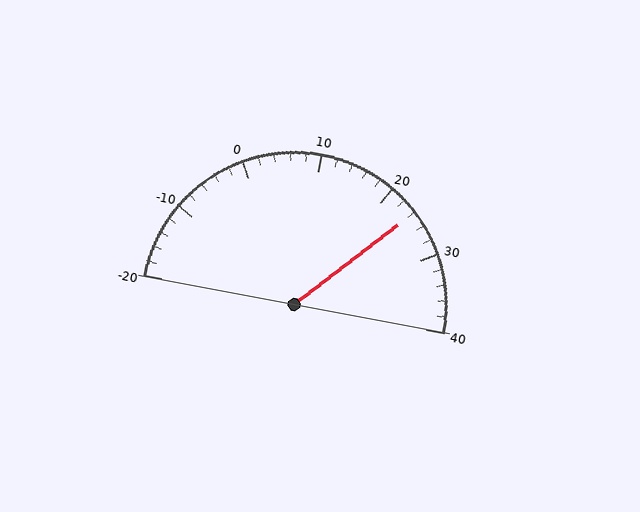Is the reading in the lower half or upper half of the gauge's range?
The reading is in the upper half of the range (-20 to 40).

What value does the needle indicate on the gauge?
The needle indicates approximately 24.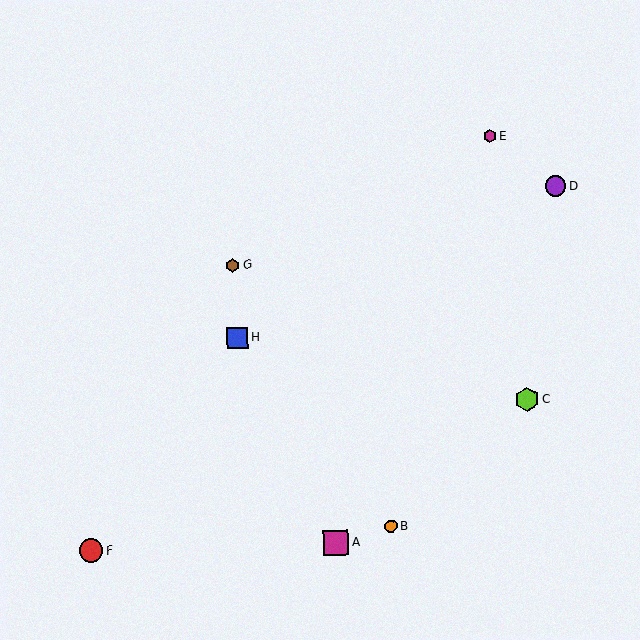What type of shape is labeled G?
Shape G is a brown hexagon.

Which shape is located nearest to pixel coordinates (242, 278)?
The brown hexagon (labeled G) at (232, 265) is nearest to that location.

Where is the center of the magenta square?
The center of the magenta square is at (336, 543).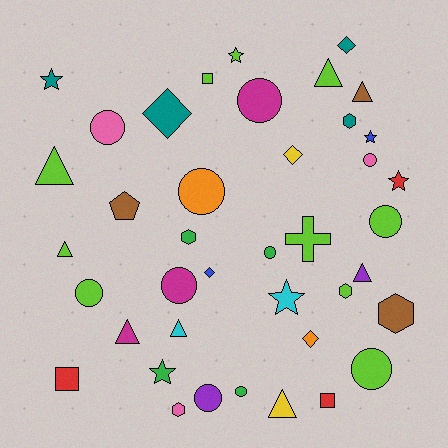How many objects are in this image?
There are 40 objects.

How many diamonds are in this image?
There are 5 diamonds.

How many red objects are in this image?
There are 3 red objects.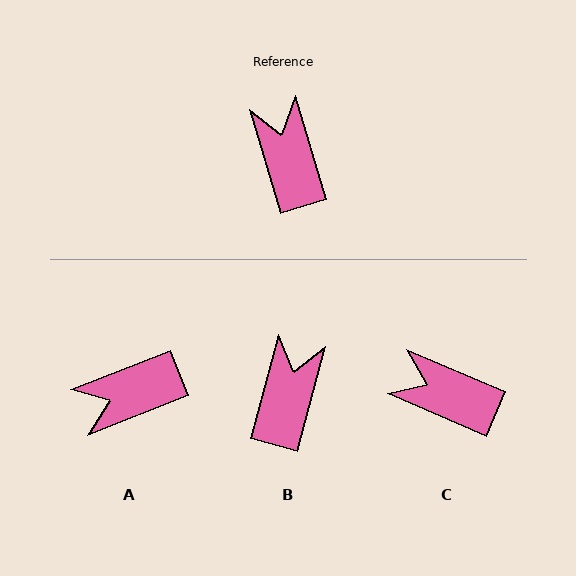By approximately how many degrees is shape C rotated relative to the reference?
Approximately 50 degrees counter-clockwise.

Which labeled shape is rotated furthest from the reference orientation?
A, about 95 degrees away.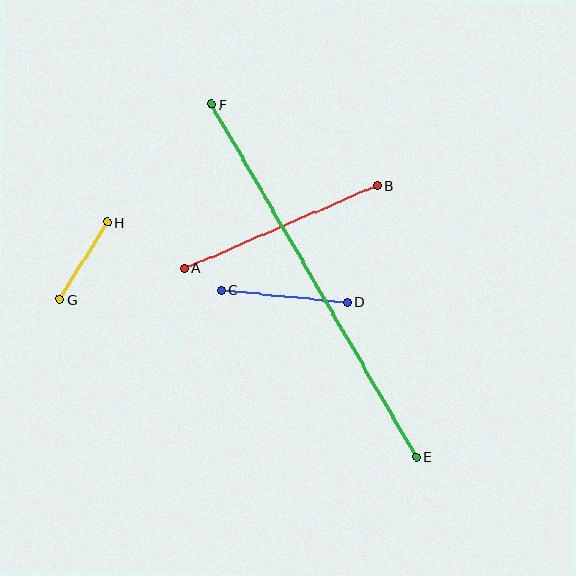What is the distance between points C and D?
The distance is approximately 127 pixels.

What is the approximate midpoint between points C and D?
The midpoint is at approximately (284, 296) pixels.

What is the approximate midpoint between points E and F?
The midpoint is at approximately (314, 280) pixels.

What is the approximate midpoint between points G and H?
The midpoint is at approximately (83, 261) pixels.